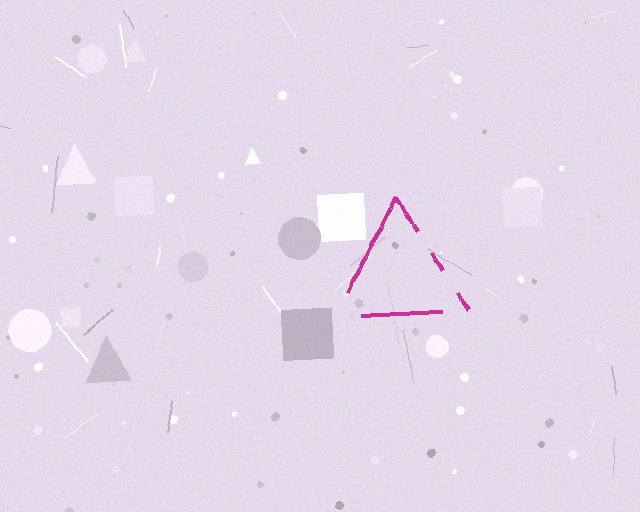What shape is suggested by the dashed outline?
The dashed outline suggests a triangle.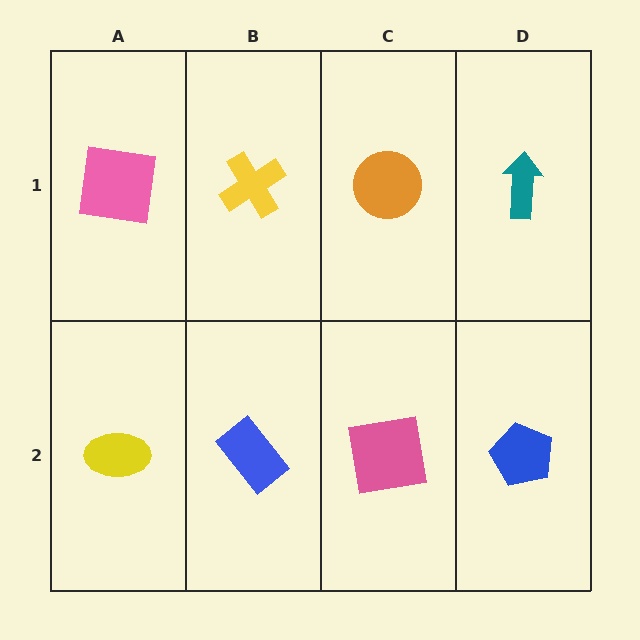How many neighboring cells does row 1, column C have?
3.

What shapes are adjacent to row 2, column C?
An orange circle (row 1, column C), a blue rectangle (row 2, column B), a blue pentagon (row 2, column D).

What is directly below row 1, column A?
A yellow ellipse.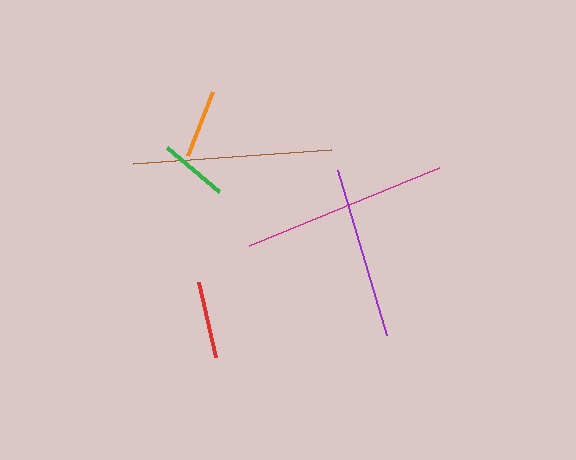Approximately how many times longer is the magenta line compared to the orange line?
The magenta line is approximately 3.0 times the length of the orange line.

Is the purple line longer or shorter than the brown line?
The brown line is longer than the purple line.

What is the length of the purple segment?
The purple segment is approximately 172 pixels long.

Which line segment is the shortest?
The green line is the shortest at approximately 68 pixels.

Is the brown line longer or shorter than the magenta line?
The magenta line is longer than the brown line.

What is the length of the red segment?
The red segment is approximately 77 pixels long.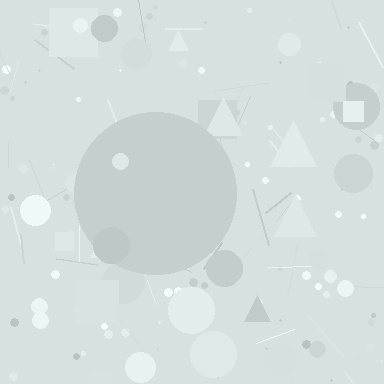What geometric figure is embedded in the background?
A circle is embedded in the background.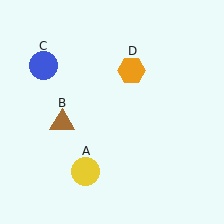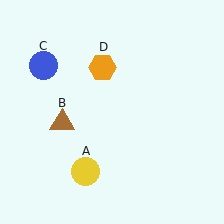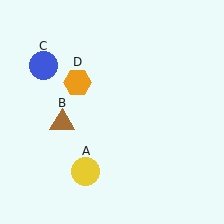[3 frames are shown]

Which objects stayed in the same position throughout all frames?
Yellow circle (object A) and brown triangle (object B) and blue circle (object C) remained stationary.